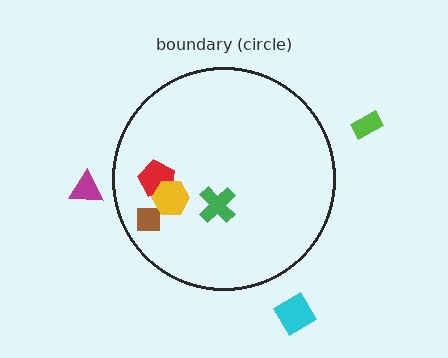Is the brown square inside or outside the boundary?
Inside.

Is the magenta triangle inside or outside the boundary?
Outside.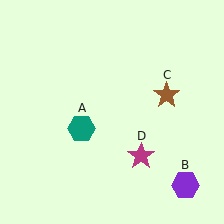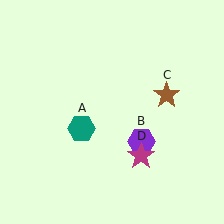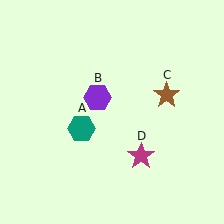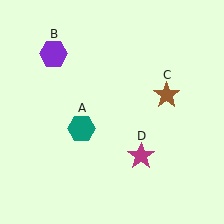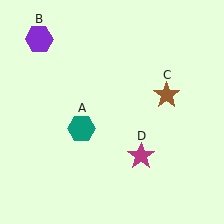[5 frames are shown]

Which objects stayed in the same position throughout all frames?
Teal hexagon (object A) and brown star (object C) and magenta star (object D) remained stationary.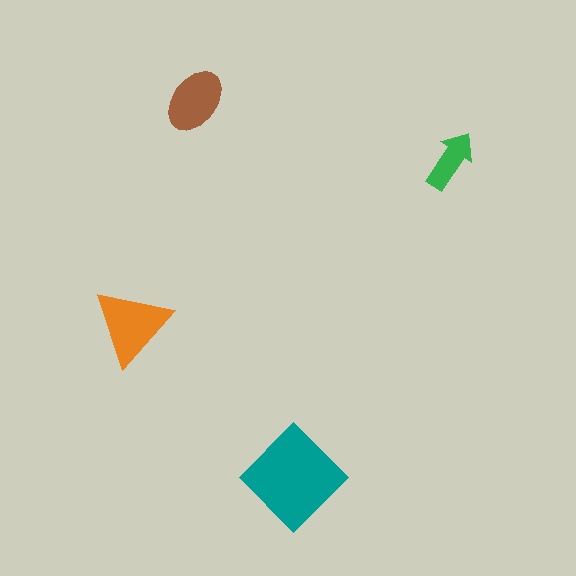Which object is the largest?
The teal diamond.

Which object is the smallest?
The green arrow.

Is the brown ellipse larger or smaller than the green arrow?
Larger.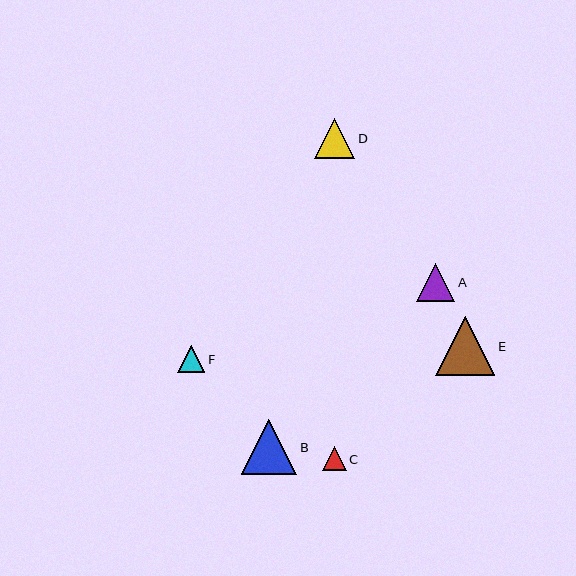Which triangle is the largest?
Triangle E is the largest with a size of approximately 59 pixels.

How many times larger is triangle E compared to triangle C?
Triangle E is approximately 2.5 times the size of triangle C.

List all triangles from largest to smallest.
From largest to smallest: E, B, D, A, F, C.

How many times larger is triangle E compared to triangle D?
Triangle E is approximately 1.5 times the size of triangle D.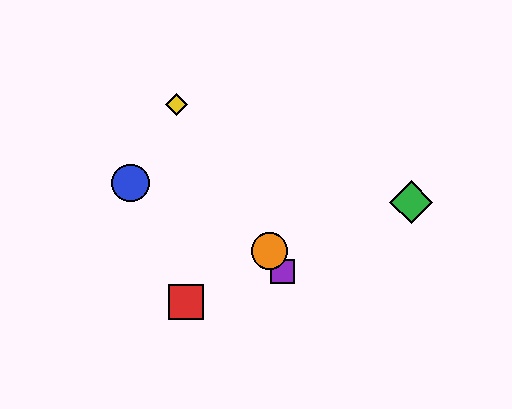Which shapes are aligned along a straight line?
The yellow diamond, the purple square, the orange circle are aligned along a straight line.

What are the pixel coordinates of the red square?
The red square is at (186, 302).